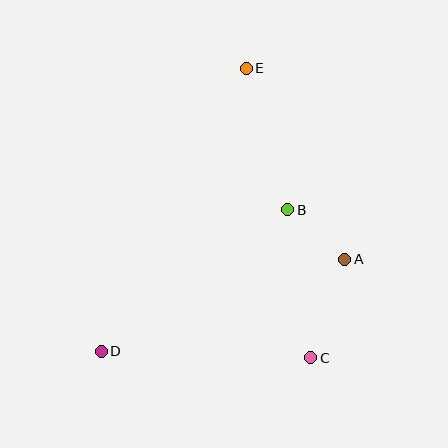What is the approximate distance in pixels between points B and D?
The distance between B and D is approximately 234 pixels.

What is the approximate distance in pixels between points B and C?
The distance between B and C is approximately 150 pixels.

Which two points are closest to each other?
Points A and B are closest to each other.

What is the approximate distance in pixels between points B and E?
The distance between B and E is approximately 148 pixels.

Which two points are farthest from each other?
Points D and E are farthest from each other.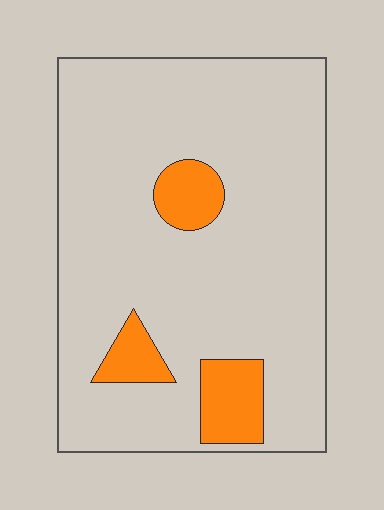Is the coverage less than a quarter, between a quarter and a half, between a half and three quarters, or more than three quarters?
Less than a quarter.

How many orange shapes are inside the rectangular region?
3.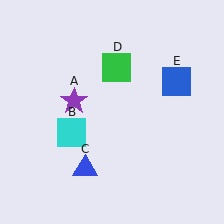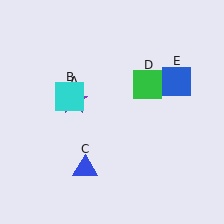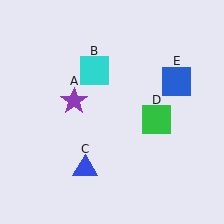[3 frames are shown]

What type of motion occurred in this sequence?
The cyan square (object B), green square (object D) rotated clockwise around the center of the scene.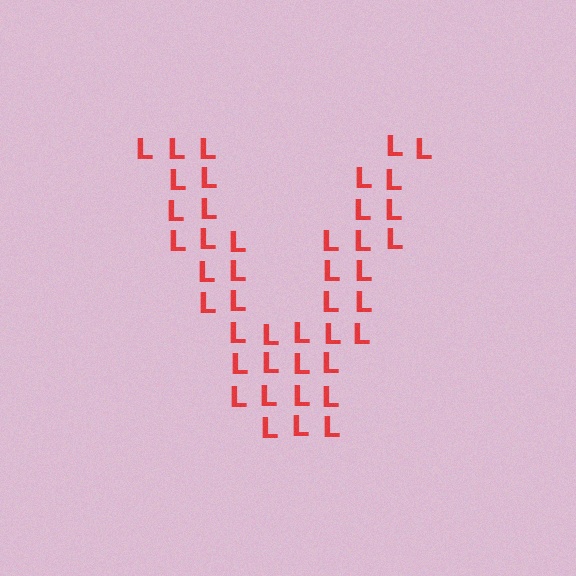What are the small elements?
The small elements are letter L's.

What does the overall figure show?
The overall figure shows the letter V.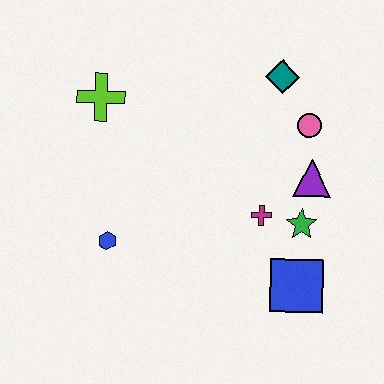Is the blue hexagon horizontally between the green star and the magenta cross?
No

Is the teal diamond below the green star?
No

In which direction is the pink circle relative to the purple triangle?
The pink circle is above the purple triangle.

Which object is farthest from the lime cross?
The blue square is farthest from the lime cross.